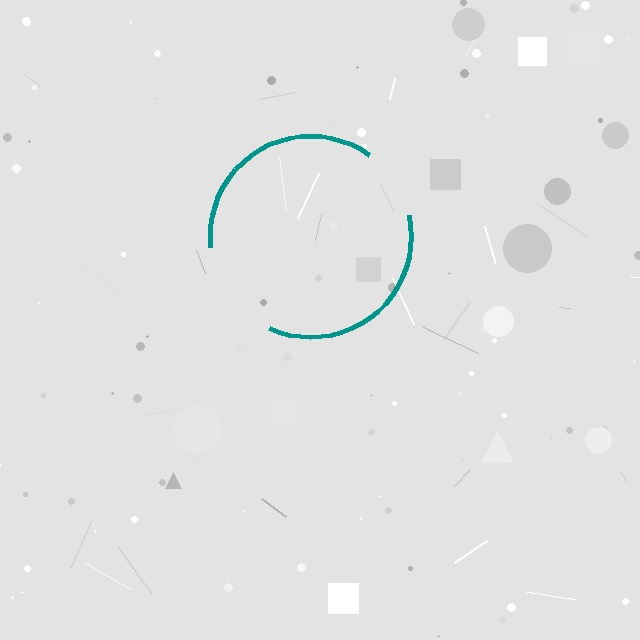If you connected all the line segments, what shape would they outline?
They would outline a circle.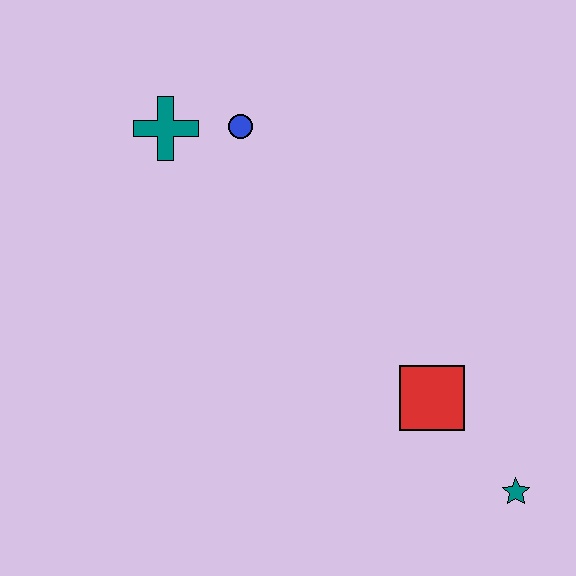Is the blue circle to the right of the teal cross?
Yes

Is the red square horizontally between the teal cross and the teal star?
Yes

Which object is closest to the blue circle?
The teal cross is closest to the blue circle.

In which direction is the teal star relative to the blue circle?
The teal star is below the blue circle.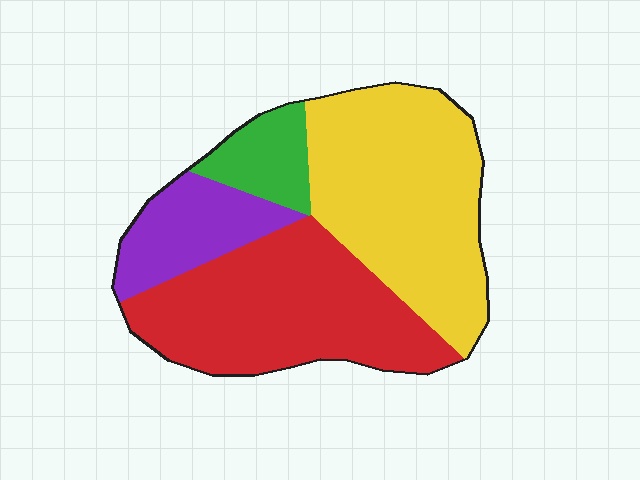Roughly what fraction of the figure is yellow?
Yellow takes up about two fifths (2/5) of the figure.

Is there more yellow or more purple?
Yellow.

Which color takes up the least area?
Green, at roughly 10%.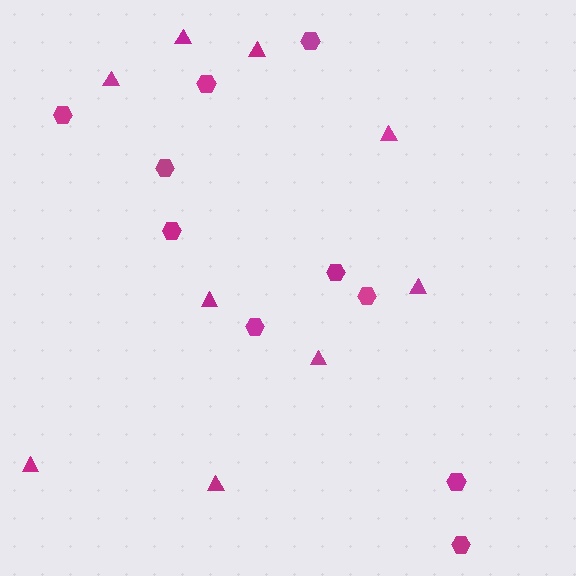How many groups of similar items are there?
There are 2 groups: one group of triangles (9) and one group of hexagons (10).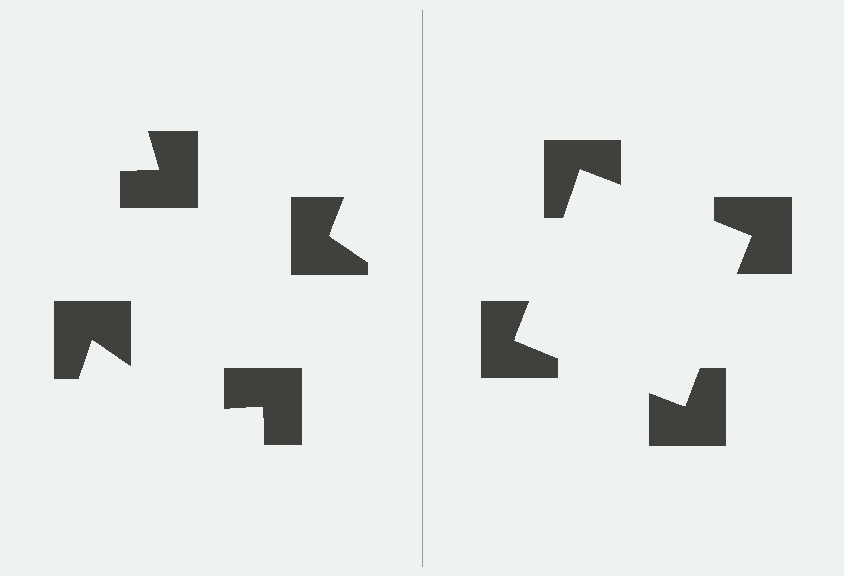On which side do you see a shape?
An illusory square appears on the right side. On the left side the wedge cuts are rotated, so no coherent shape forms.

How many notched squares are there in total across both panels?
8 — 4 on each side.